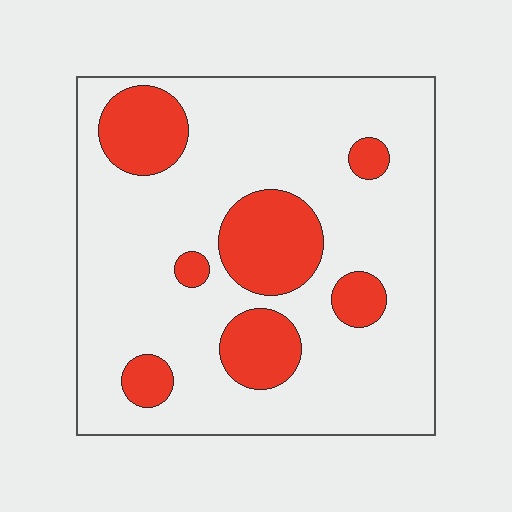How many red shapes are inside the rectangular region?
7.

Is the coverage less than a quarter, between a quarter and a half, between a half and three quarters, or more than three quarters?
Less than a quarter.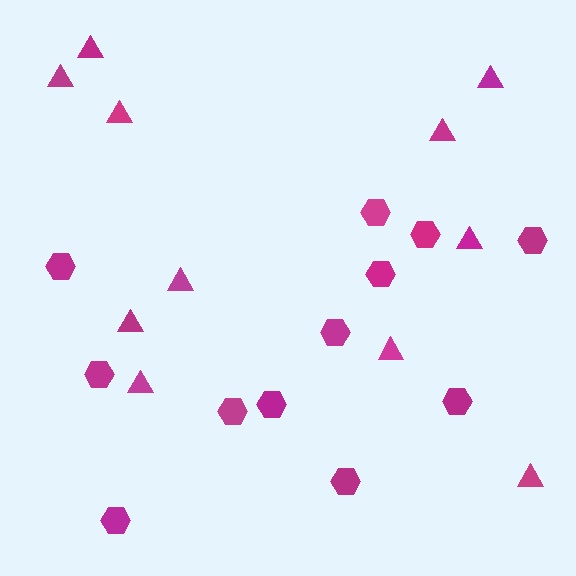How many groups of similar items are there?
There are 2 groups: one group of triangles (11) and one group of hexagons (12).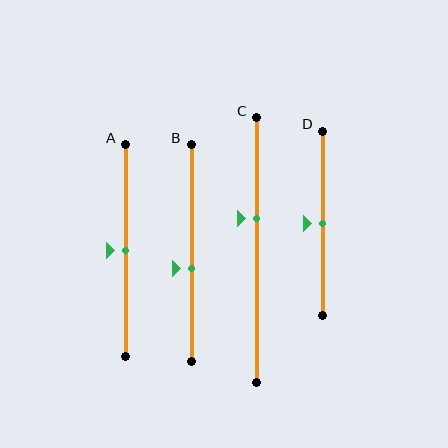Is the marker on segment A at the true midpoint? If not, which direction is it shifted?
Yes, the marker on segment A is at the true midpoint.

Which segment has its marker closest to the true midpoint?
Segment A has its marker closest to the true midpoint.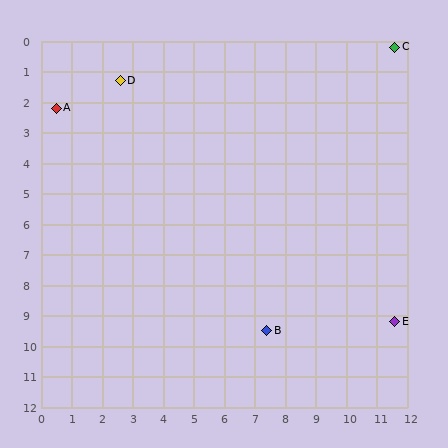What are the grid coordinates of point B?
Point B is at approximately (7.4, 9.5).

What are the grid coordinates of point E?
Point E is at approximately (11.6, 9.2).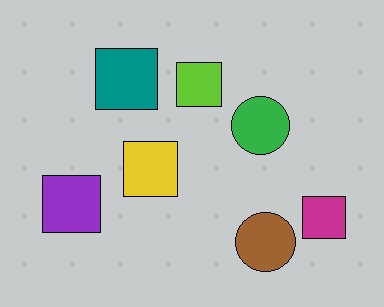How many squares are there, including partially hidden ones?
There are 5 squares.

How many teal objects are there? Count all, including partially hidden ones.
There is 1 teal object.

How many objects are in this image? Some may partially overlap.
There are 7 objects.